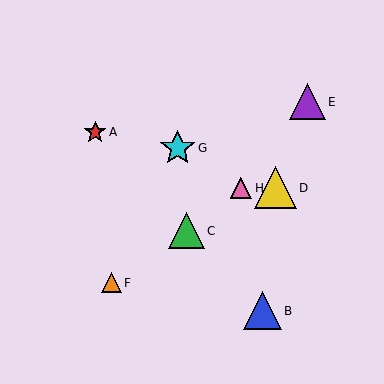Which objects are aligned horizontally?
Objects D, H are aligned horizontally.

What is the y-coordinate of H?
Object H is at y≈188.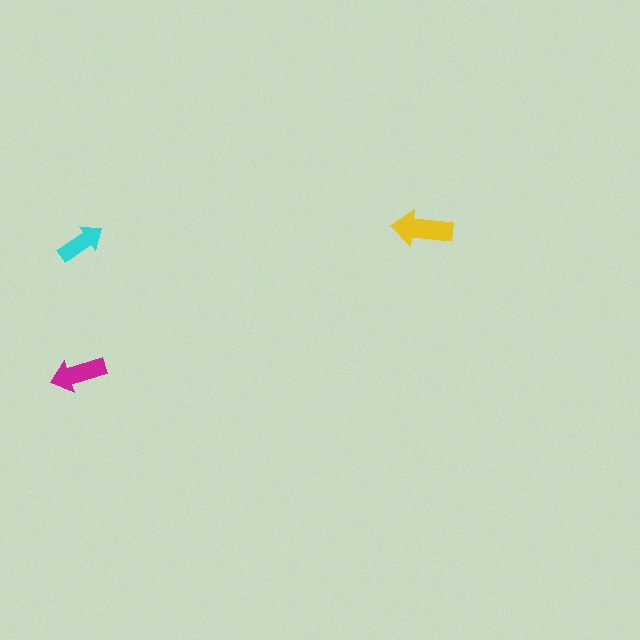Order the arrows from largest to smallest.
the yellow one, the magenta one, the cyan one.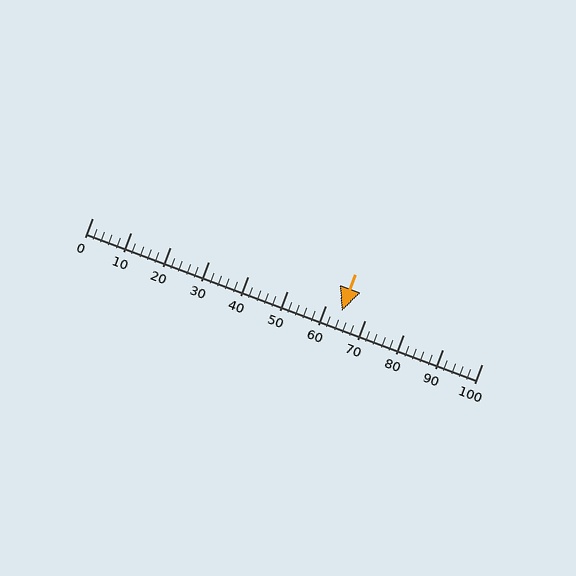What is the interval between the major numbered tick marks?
The major tick marks are spaced 10 units apart.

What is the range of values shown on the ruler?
The ruler shows values from 0 to 100.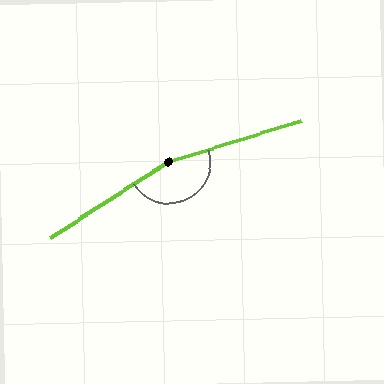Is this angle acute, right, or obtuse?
It is obtuse.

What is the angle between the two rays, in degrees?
Approximately 165 degrees.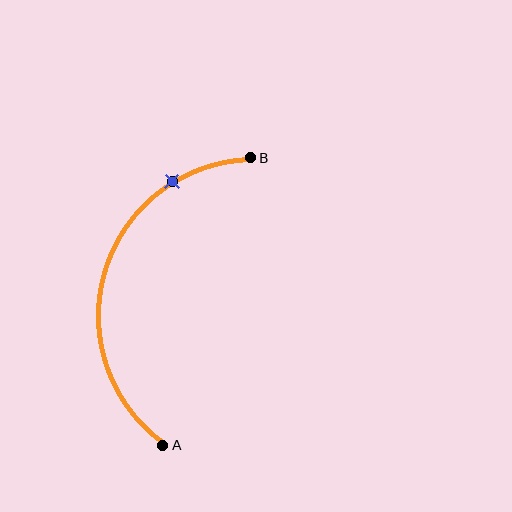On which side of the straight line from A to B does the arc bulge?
The arc bulges to the left of the straight line connecting A and B.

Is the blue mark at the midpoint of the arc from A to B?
No. The blue mark lies on the arc but is closer to endpoint B. The arc midpoint would be at the point on the curve equidistant along the arc from both A and B.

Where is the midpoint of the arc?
The arc midpoint is the point on the curve farthest from the straight line joining A and B. It sits to the left of that line.